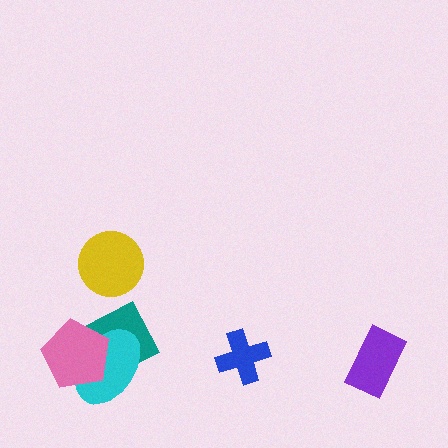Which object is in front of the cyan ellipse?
The pink pentagon is in front of the cyan ellipse.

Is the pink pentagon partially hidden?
No, no other shape covers it.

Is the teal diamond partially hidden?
Yes, it is partially covered by another shape.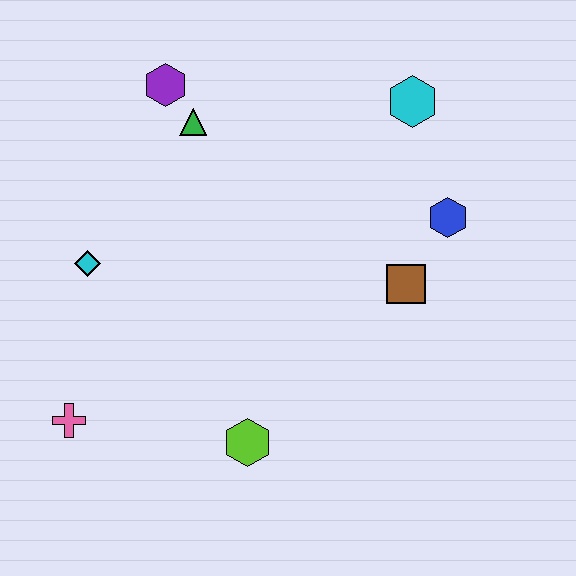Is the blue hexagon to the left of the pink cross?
No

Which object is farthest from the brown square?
The pink cross is farthest from the brown square.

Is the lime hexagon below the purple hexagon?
Yes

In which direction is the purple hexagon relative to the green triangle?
The purple hexagon is above the green triangle.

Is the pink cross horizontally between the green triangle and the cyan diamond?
No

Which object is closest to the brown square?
The blue hexagon is closest to the brown square.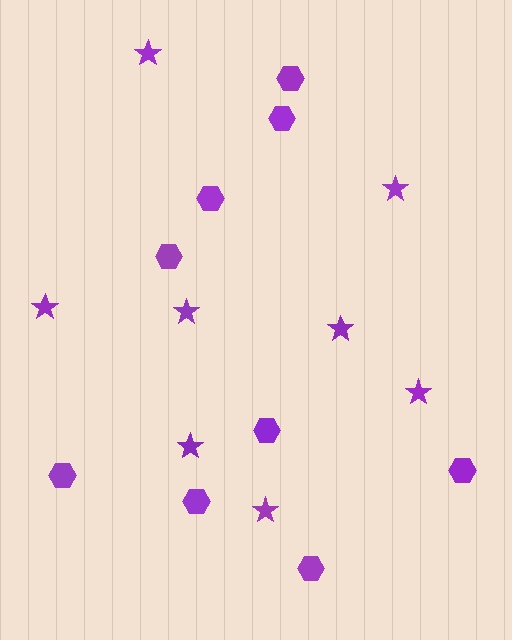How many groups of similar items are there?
There are 2 groups: one group of stars (8) and one group of hexagons (9).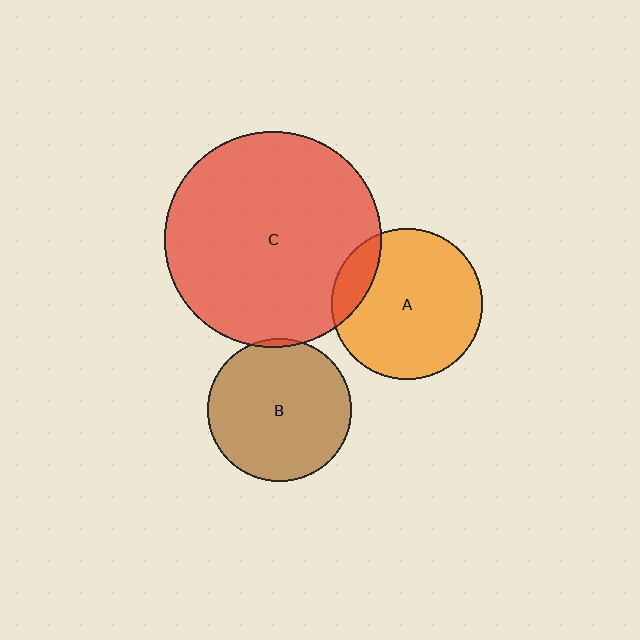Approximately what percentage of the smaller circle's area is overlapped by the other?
Approximately 5%.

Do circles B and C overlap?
Yes.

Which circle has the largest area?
Circle C (red).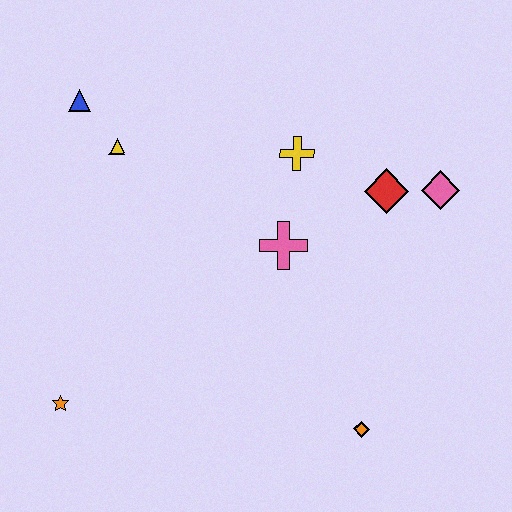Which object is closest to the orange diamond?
The pink cross is closest to the orange diamond.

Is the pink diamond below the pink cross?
No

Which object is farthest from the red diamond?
The orange star is farthest from the red diamond.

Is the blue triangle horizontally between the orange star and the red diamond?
Yes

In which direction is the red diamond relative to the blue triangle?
The red diamond is to the right of the blue triangle.